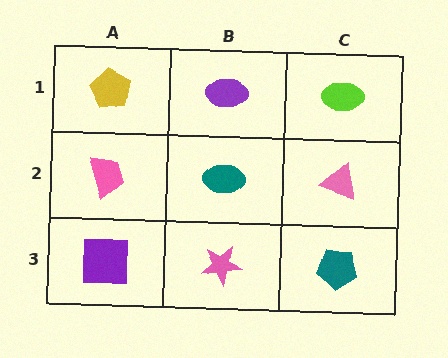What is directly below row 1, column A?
A pink trapezoid.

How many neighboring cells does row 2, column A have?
3.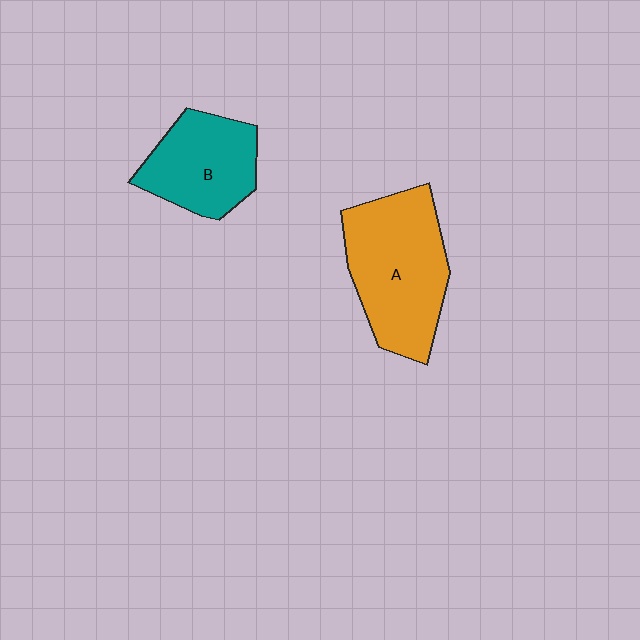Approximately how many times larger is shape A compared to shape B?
Approximately 1.4 times.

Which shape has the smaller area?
Shape B (teal).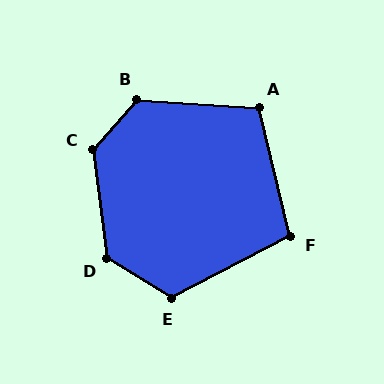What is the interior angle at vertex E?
Approximately 121 degrees (obtuse).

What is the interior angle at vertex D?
Approximately 129 degrees (obtuse).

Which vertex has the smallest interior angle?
F, at approximately 104 degrees.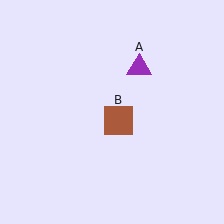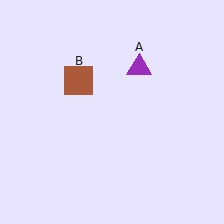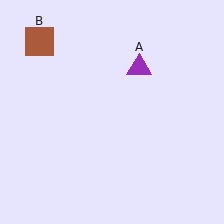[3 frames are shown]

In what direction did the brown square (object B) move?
The brown square (object B) moved up and to the left.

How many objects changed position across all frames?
1 object changed position: brown square (object B).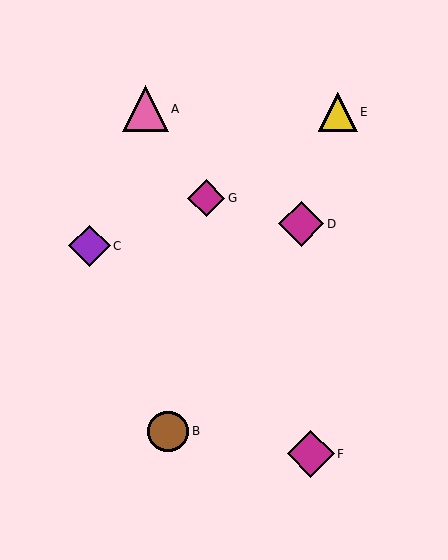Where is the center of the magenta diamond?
The center of the magenta diamond is at (206, 198).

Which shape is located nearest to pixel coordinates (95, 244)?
The purple diamond (labeled C) at (89, 246) is nearest to that location.